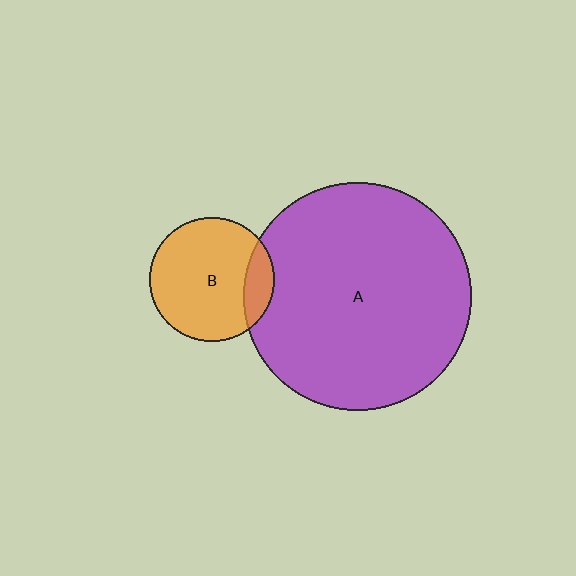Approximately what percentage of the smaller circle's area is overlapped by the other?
Approximately 15%.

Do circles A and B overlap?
Yes.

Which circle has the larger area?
Circle A (purple).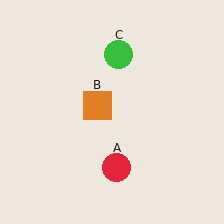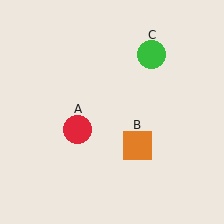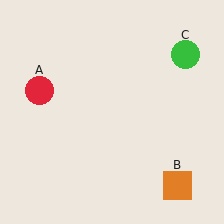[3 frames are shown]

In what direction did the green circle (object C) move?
The green circle (object C) moved right.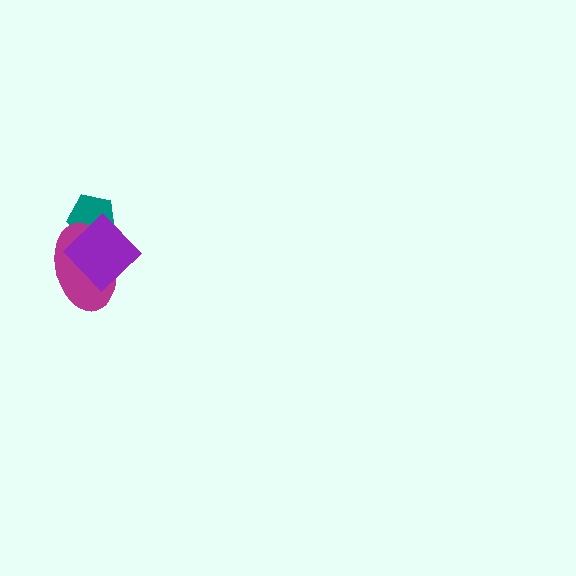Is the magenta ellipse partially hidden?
Yes, it is partially covered by another shape.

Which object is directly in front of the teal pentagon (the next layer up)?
The magenta ellipse is directly in front of the teal pentagon.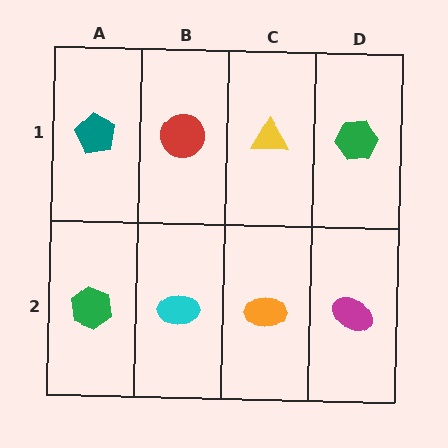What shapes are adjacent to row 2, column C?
A yellow triangle (row 1, column C), a cyan ellipse (row 2, column B), a magenta ellipse (row 2, column D).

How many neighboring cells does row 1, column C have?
3.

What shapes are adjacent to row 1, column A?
A green hexagon (row 2, column A), a red circle (row 1, column B).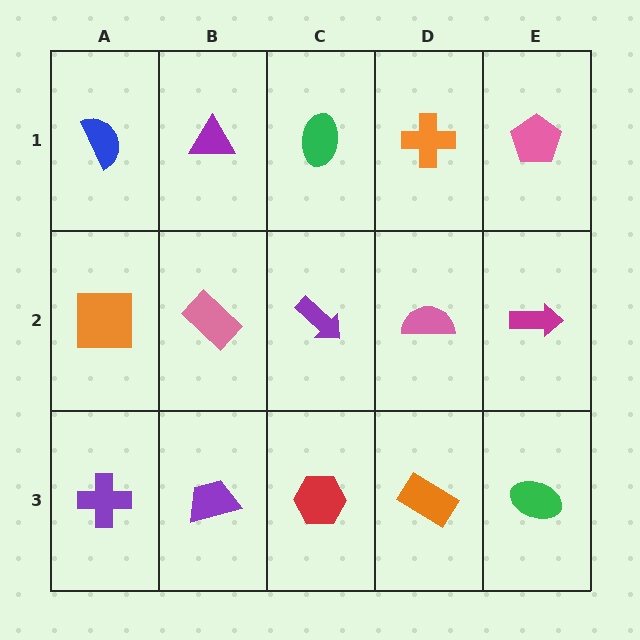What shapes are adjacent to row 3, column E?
A magenta arrow (row 2, column E), an orange rectangle (row 3, column D).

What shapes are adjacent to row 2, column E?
A pink pentagon (row 1, column E), a green ellipse (row 3, column E), a pink semicircle (row 2, column D).